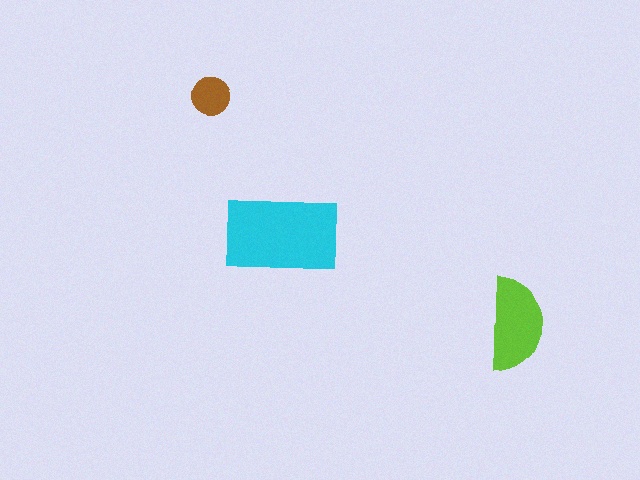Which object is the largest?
The cyan rectangle.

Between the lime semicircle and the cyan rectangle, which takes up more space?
The cyan rectangle.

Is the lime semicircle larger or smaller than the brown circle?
Larger.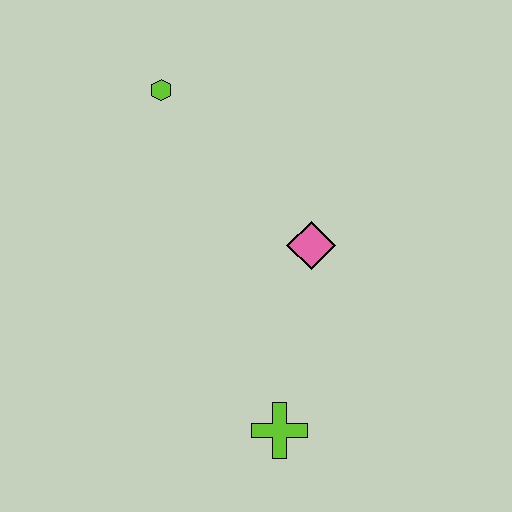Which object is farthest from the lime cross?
The lime hexagon is farthest from the lime cross.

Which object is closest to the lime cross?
The pink diamond is closest to the lime cross.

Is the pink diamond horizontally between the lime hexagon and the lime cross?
No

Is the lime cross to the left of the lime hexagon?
No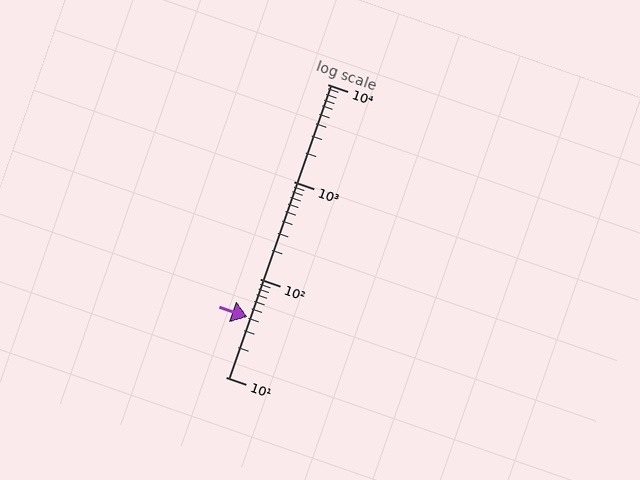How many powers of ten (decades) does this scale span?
The scale spans 3 decades, from 10 to 10000.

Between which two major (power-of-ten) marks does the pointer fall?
The pointer is between 10 and 100.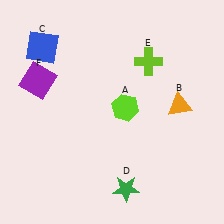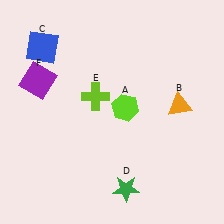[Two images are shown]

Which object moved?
The lime cross (E) moved left.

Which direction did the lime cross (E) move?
The lime cross (E) moved left.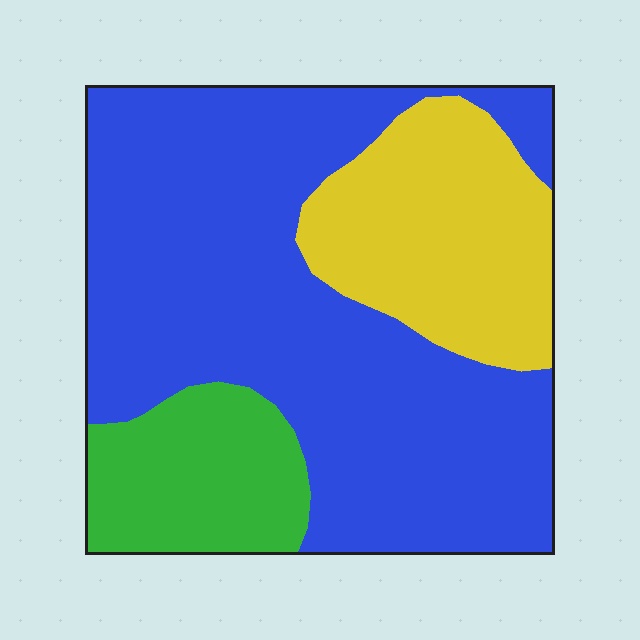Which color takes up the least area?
Green, at roughly 15%.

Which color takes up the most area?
Blue, at roughly 65%.